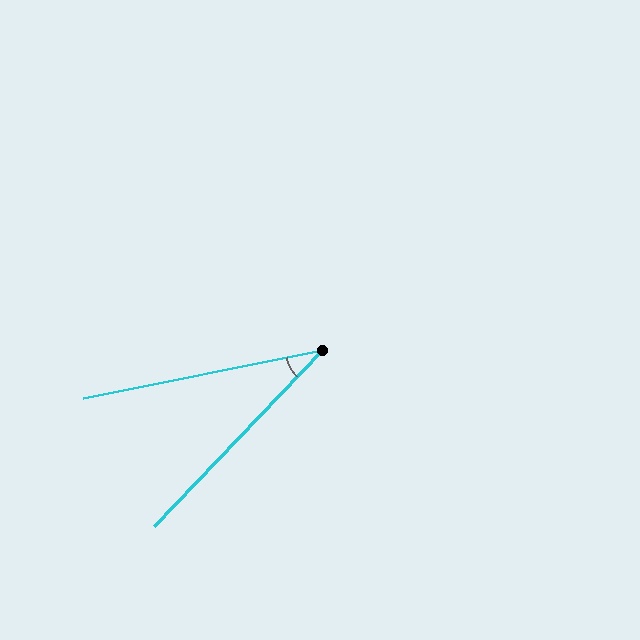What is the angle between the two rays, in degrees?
Approximately 35 degrees.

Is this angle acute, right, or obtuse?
It is acute.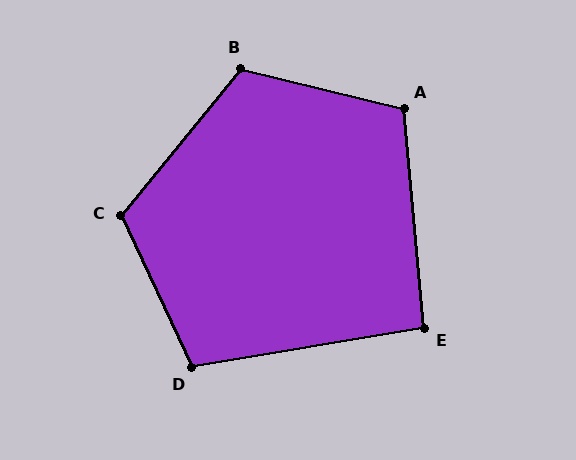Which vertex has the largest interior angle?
C, at approximately 116 degrees.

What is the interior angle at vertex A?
Approximately 109 degrees (obtuse).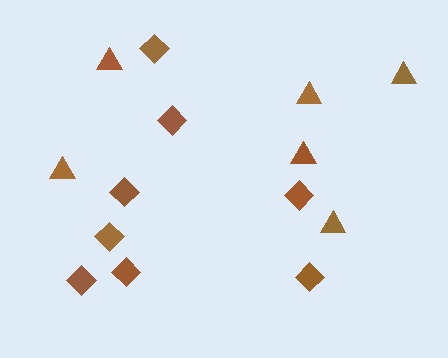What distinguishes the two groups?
There are 2 groups: one group of triangles (6) and one group of diamonds (8).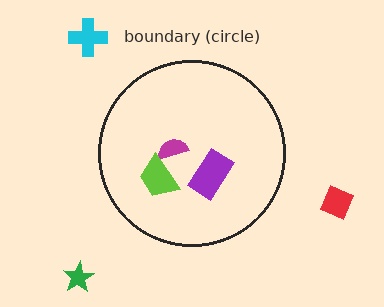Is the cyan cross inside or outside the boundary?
Outside.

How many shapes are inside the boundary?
3 inside, 3 outside.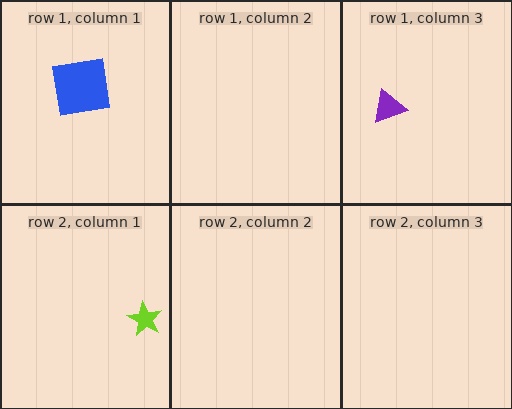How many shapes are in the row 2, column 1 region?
1.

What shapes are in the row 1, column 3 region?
The purple triangle.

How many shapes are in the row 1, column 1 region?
1.